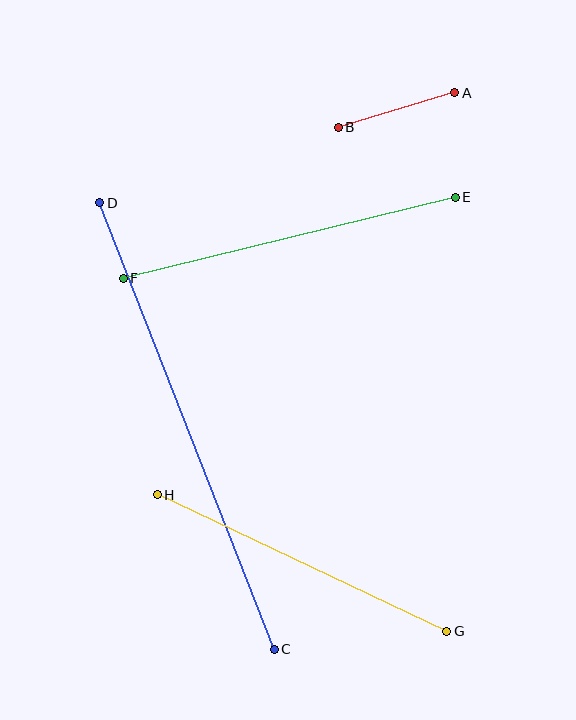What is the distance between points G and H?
The distance is approximately 320 pixels.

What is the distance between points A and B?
The distance is approximately 121 pixels.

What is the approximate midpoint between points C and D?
The midpoint is at approximately (187, 426) pixels.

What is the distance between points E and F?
The distance is approximately 342 pixels.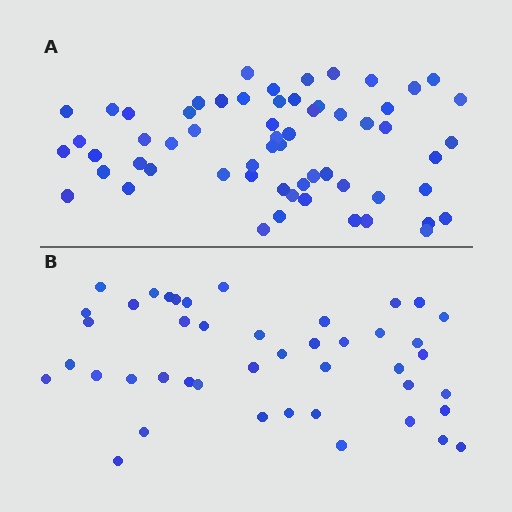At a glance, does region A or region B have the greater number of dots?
Region A (the top region) has more dots.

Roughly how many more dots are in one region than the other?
Region A has approximately 15 more dots than region B.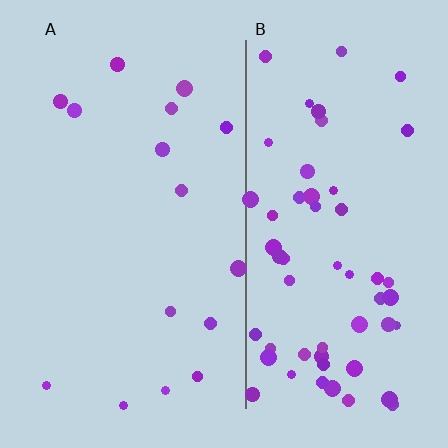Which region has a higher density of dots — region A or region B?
B (the right).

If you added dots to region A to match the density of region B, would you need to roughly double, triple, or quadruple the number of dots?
Approximately triple.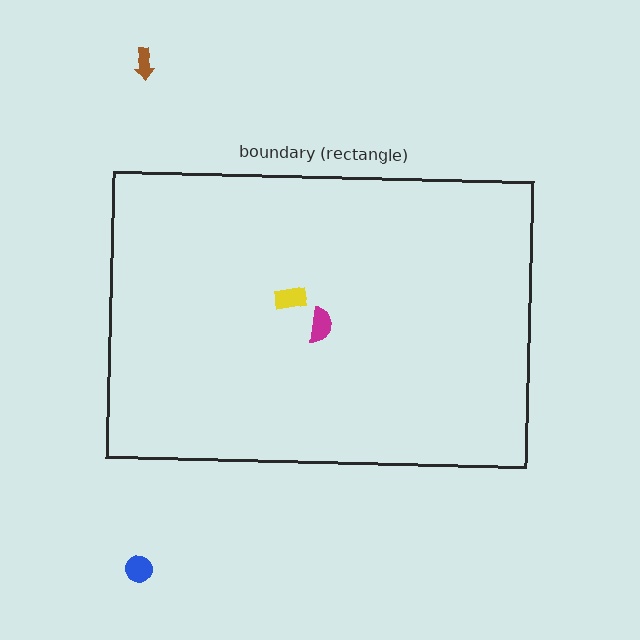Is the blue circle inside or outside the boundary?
Outside.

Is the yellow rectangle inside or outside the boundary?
Inside.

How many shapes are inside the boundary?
2 inside, 2 outside.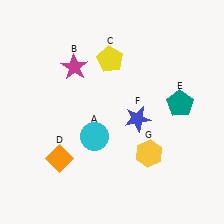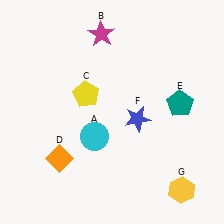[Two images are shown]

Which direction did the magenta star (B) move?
The magenta star (B) moved up.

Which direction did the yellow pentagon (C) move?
The yellow pentagon (C) moved down.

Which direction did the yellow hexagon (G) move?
The yellow hexagon (G) moved down.